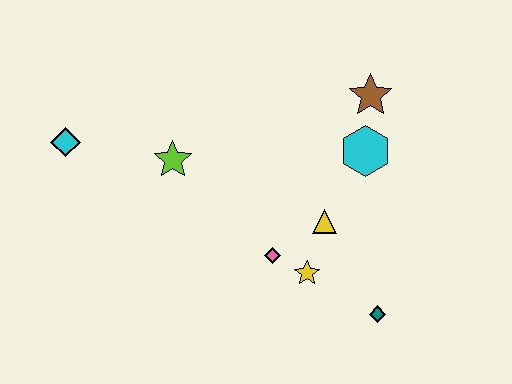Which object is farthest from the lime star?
The teal diamond is farthest from the lime star.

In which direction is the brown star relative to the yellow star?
The brown star is above the yellow star.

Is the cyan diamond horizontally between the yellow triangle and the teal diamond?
No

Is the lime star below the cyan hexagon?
Yes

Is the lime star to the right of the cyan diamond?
Yes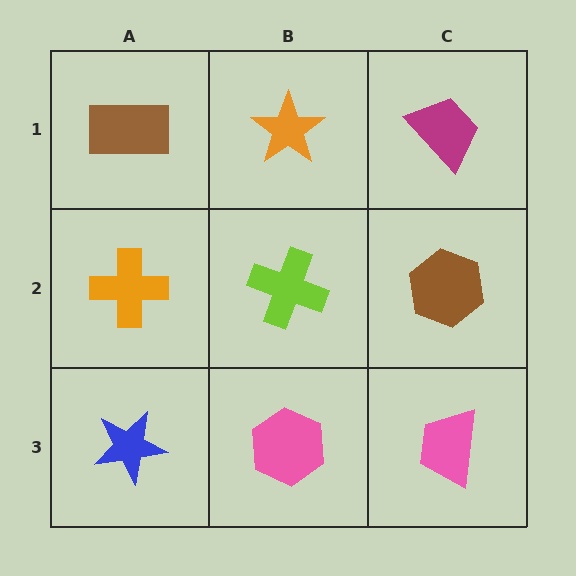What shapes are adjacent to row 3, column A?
An orange cross (row 2, column A), a pink hexagon (row 3, column B).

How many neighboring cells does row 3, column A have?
2.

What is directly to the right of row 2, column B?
A brown hexagon.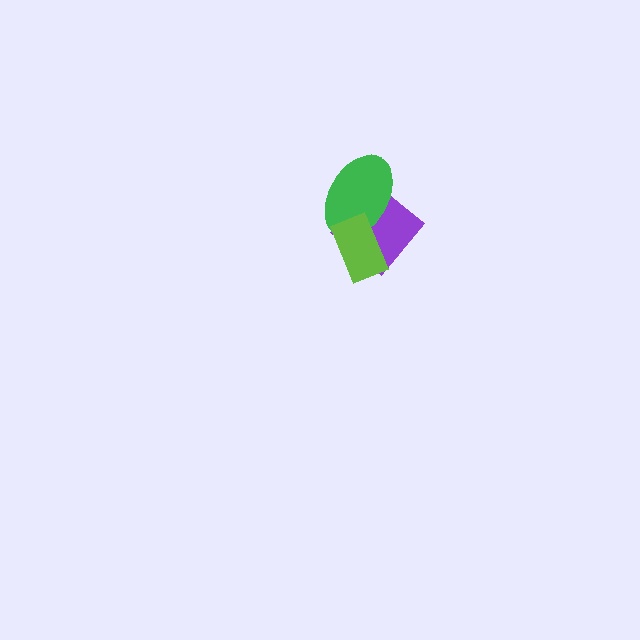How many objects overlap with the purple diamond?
2 objects overlap with the purple diamond.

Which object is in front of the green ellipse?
The lime rectangle is in front of the green ellipse.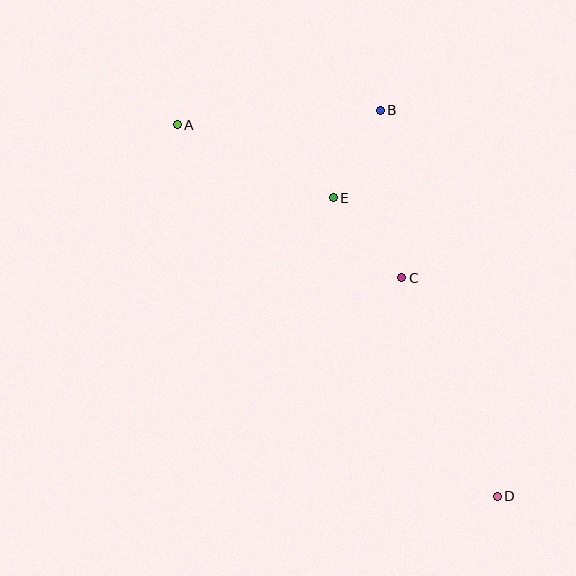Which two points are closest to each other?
Points B and E are closest to each other.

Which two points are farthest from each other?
Points A and D are farthest from each other.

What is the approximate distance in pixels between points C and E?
The distance between C and E is approximately 106 pixels.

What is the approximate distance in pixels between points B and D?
The distance between B and D is approximately 403 pixels.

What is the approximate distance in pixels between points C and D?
The distance between C and D is approximately 239 pixels.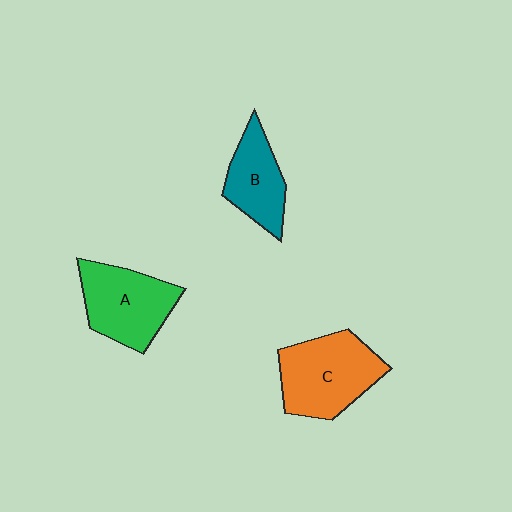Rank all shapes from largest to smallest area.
From largest to smallest: C (orange), A (green), B (teal).